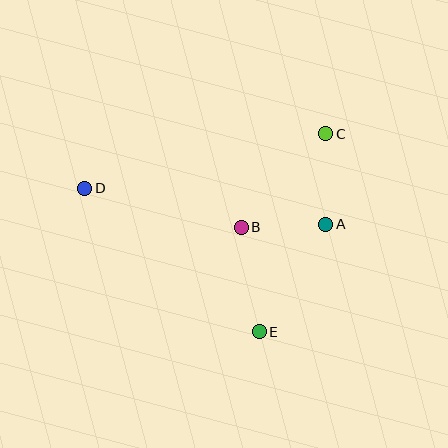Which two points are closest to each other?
Points A and B are closest to each other.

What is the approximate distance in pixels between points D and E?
The distance between D and E is approximately 226 pixels.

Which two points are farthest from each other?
Points C and D are farthest from each other.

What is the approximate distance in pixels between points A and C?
The distance between A and C is approximately 91 pixels.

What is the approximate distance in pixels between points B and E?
The distance between B and E is approximately 106 pixels.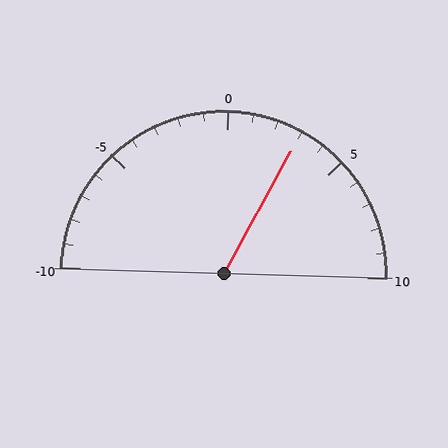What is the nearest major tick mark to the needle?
The nearest major tick mark is 5.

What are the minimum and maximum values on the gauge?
The gauge ranges from -10 to 10.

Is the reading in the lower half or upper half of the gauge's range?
The reading is in the upper half of the range (-10 to 10).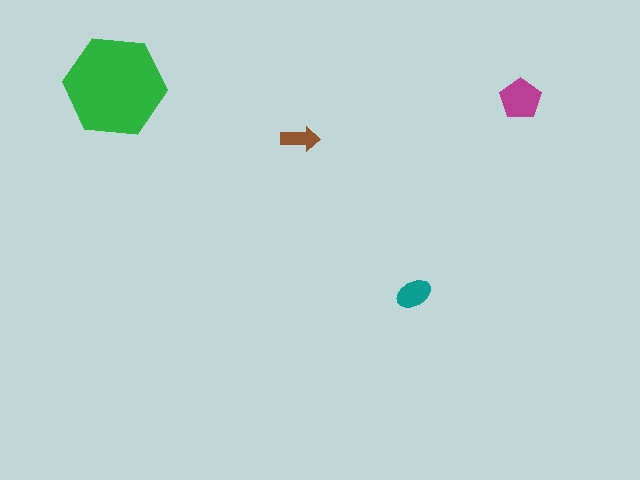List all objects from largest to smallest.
The green hexagon, the magenta pentagon, the teal ellipse, the brown arrow.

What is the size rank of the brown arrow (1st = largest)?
4th.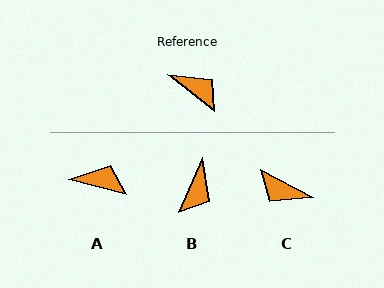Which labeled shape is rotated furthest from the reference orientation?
C, about 169 degrees away.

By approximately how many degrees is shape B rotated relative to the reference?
Approximately 75 degrees clockwise.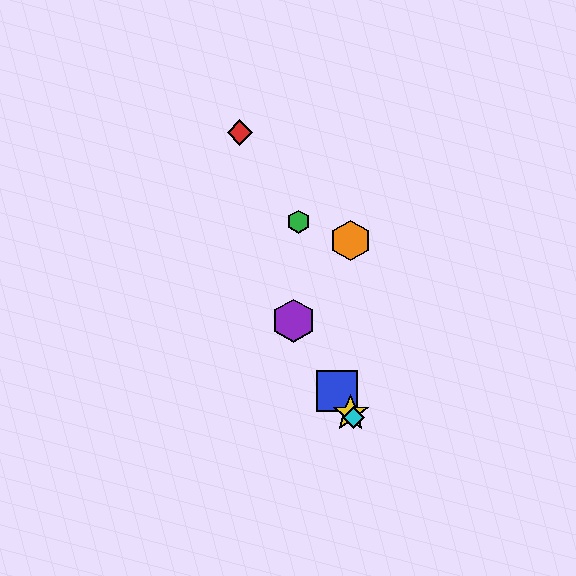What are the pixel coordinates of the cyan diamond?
The cyan diamond is at (354, 418).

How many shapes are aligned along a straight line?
4 shapes (the blue square, the yellow star, the purple hexagon, the cyan diamond) are aligned along a straight line.